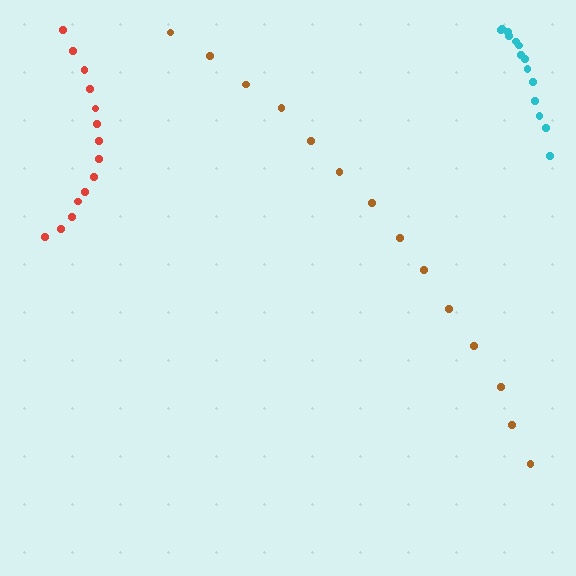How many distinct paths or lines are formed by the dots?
There are 3 distinct paths.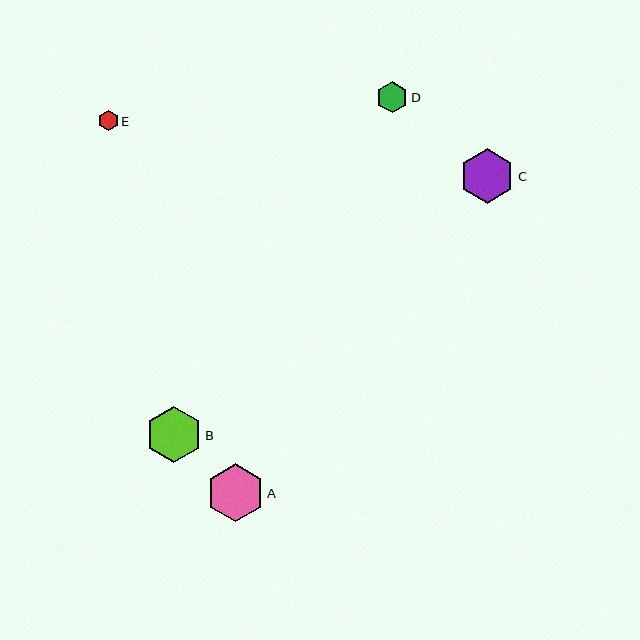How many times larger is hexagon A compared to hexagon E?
Hexagon A is approximately 2.8 times the size of hexagon E.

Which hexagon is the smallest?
Hexagon E is the smallest with a size of approximately 20 pixels.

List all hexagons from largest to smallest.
From largest to smallest: A, B, C, D, E.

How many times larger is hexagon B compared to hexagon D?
Hexagon B is approximately 1.8 times the size of hexagon D.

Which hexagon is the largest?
Hexagon A is the largest with a size of approximately 58 pixels.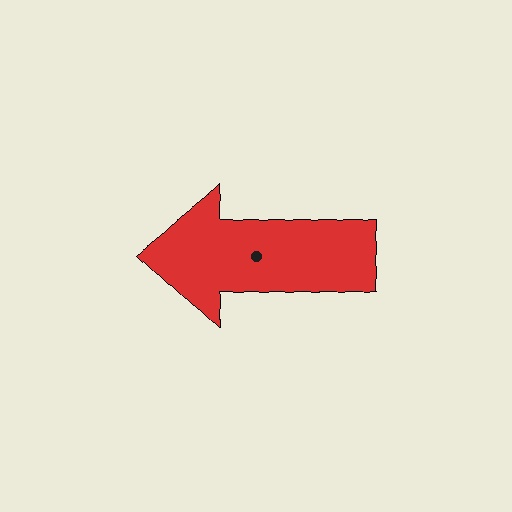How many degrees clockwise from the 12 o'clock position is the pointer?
Approximately 272 degrees.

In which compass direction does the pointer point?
West.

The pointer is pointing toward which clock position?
Roughly 9 o'clock.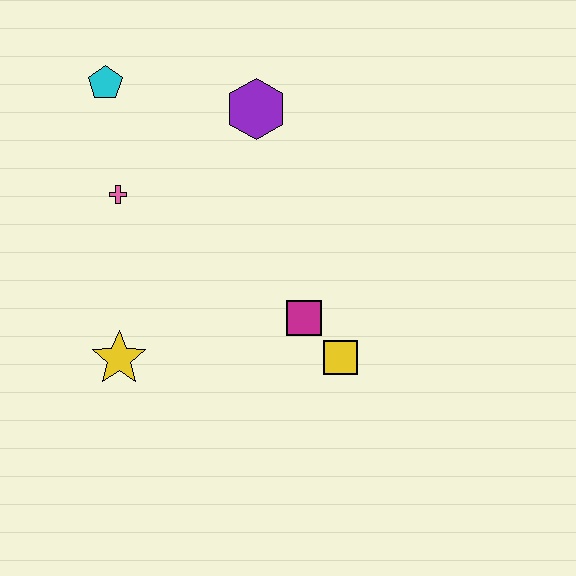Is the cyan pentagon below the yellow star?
No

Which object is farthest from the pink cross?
The yellow square is farthest from the pink cross.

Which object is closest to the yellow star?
The pink cross is closest to the yellow star.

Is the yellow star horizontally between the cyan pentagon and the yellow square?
Yes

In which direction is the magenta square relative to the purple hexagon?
The magenta square is below the purple hexagon.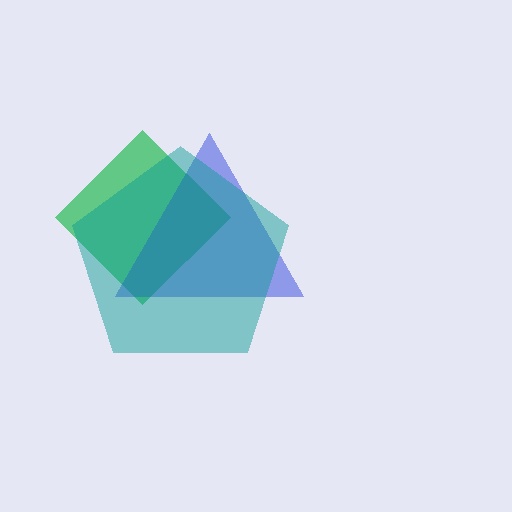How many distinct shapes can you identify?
There are 3 distinct shapes: a green diamond, a blue triangle, a teal pentagon.